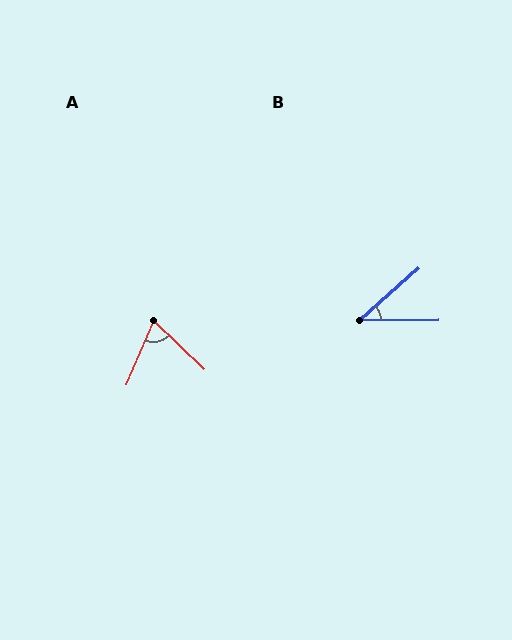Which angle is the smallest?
B, at approximately 41 degrees.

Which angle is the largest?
A, at approximately 69 degrees.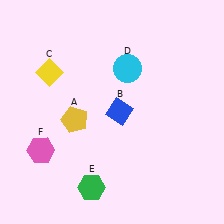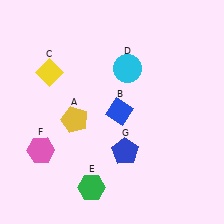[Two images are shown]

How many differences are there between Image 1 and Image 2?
There is 1 difference between the two images.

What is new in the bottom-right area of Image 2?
A blue pentagon (G) was added in the bottom-right area of Image 2.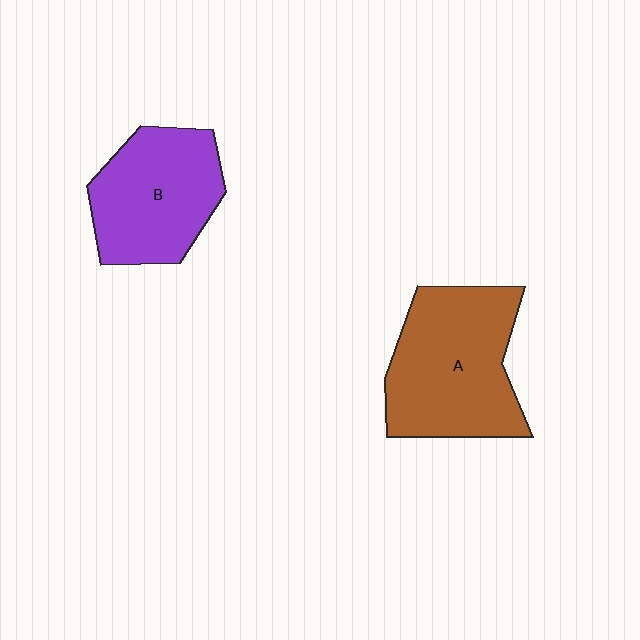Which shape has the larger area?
Shape A (brown).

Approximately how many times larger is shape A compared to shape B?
Approximately 1.2 times.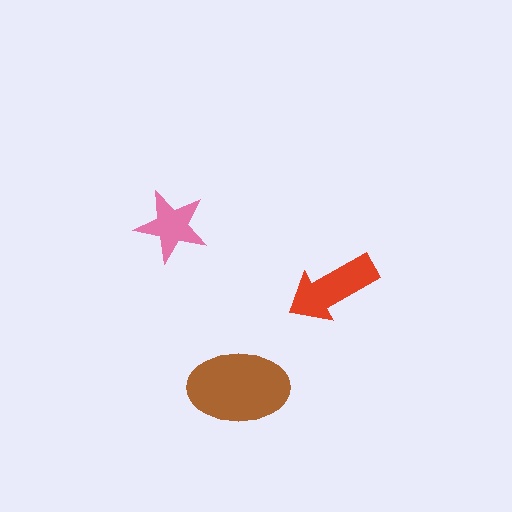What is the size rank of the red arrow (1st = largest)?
2nd.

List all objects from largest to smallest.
The brown ellipse, the red arrow, the pink star.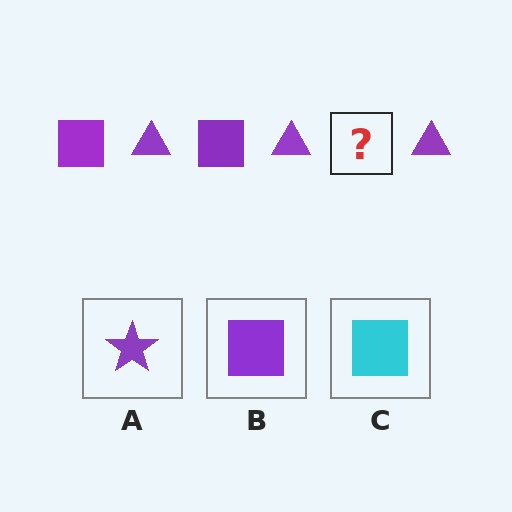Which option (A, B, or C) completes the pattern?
B.